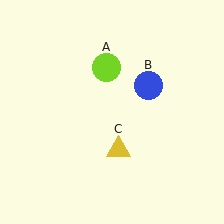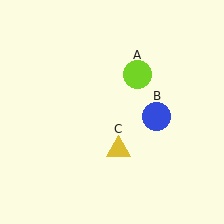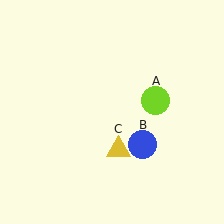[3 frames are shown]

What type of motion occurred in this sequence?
The lime circle (object A), blue circle (object B) rotated clockwise around the center of the scene.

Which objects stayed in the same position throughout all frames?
Yellow triangle (object C) remained stationary.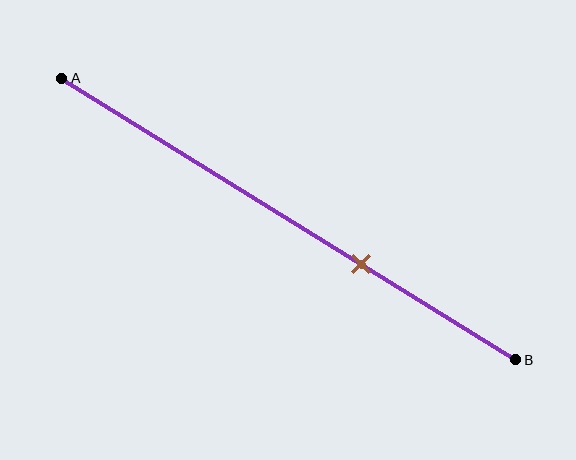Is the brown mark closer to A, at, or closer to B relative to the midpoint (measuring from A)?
The brown mark is closer to point B than the midpoint of segment AB.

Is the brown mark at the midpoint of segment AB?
No, the mark is at about 65% from A, not at the 50% midpoint.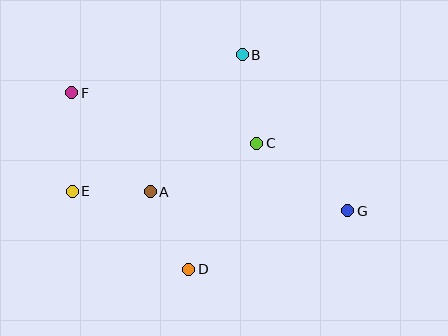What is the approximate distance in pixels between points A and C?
The distance between A and C is approximately 117 pixels.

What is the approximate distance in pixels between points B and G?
The distance between B and G is approximately 188 pixels.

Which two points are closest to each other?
Points A and E are closest to each other.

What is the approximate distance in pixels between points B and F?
The distance between B and F is approximately 175 pixels.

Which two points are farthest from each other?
Points F and G are farthest from each other.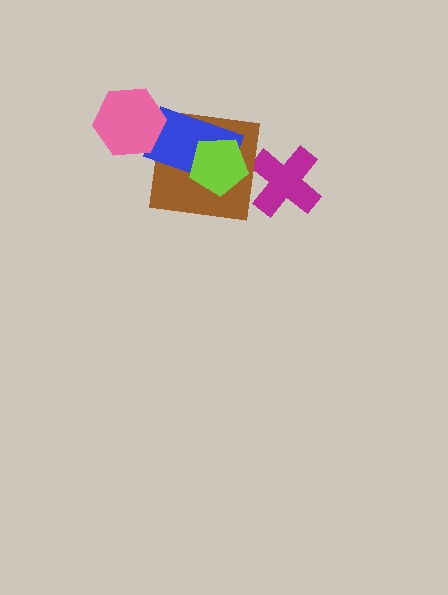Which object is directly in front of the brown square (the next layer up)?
The blue rectangle is directly in front of the brown square.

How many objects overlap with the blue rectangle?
3 objects overlap with the blue rectangle.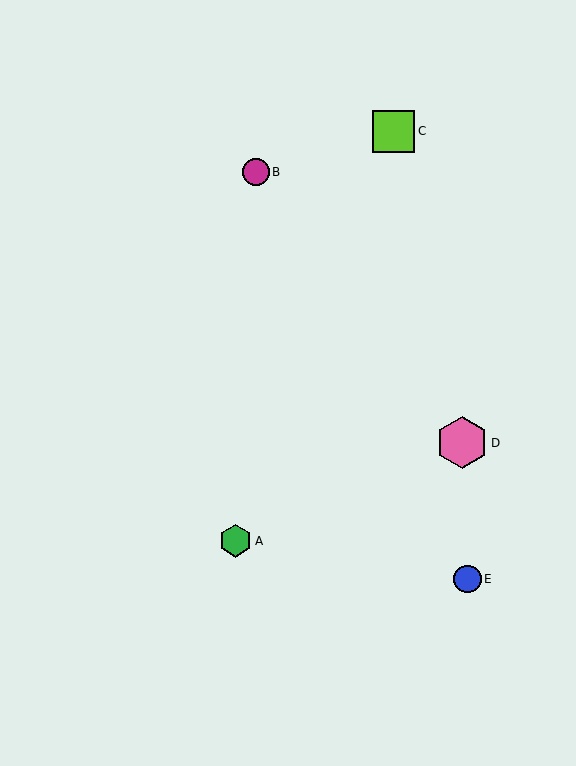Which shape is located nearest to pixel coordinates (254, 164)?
The magenta circle (labeled B) at (256, 172) is nearest to that location.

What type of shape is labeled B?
Shape B is a magenta circle.